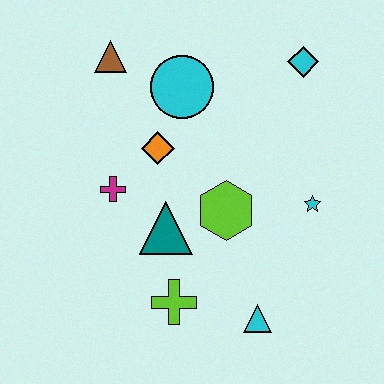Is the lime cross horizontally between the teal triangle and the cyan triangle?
Yes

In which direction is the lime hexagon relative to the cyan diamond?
The lime hexagon is below the cyan diamond.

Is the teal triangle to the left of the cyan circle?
Yes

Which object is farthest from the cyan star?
The brown triangle is farthest from the cyan star.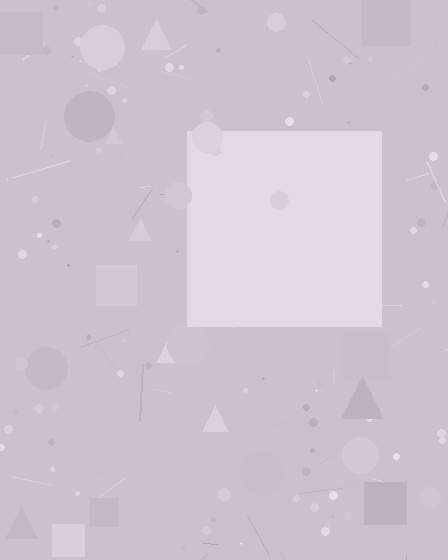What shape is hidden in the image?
A square is hidden in the image.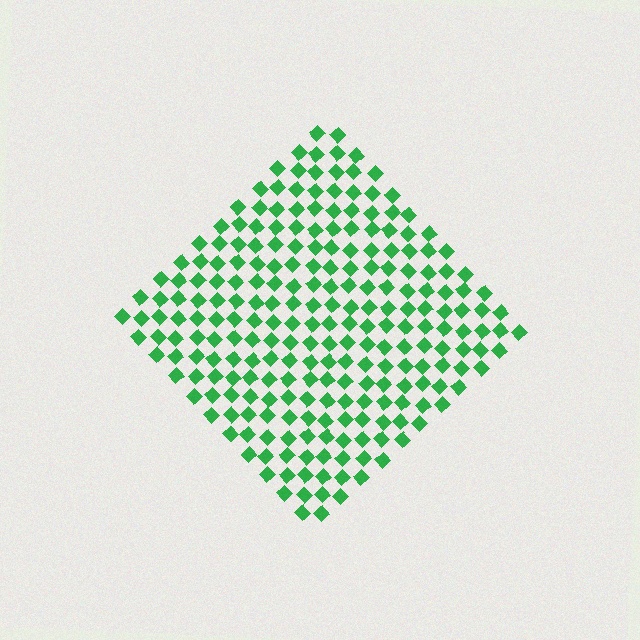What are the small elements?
The small elements are diamonds.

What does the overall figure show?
The overall figure shows a diamond.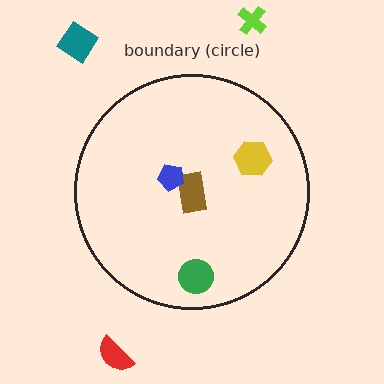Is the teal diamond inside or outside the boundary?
Outside.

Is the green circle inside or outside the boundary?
Inside.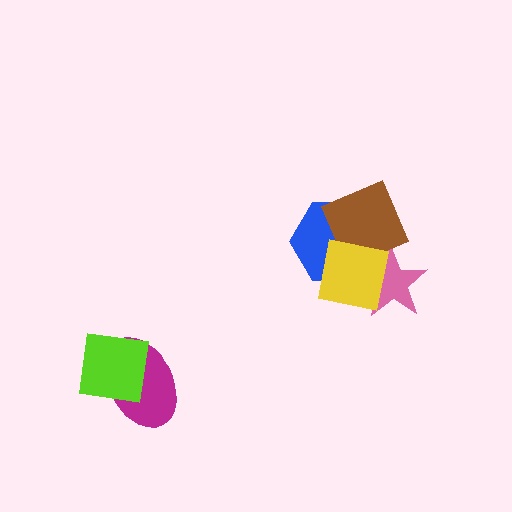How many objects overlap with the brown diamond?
3 objects overlap with the brown diamond.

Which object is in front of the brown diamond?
The yellow square is in front of the brown diamond.